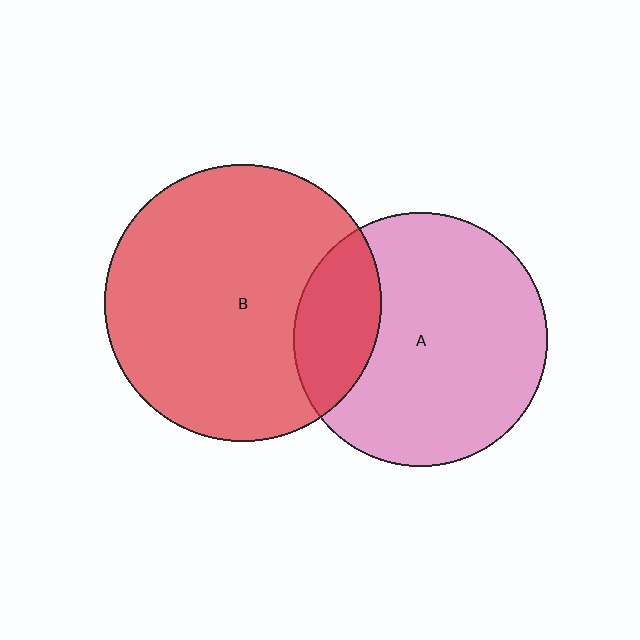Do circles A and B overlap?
Yes.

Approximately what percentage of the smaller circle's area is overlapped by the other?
Approximately 20%.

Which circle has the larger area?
Circle B (red).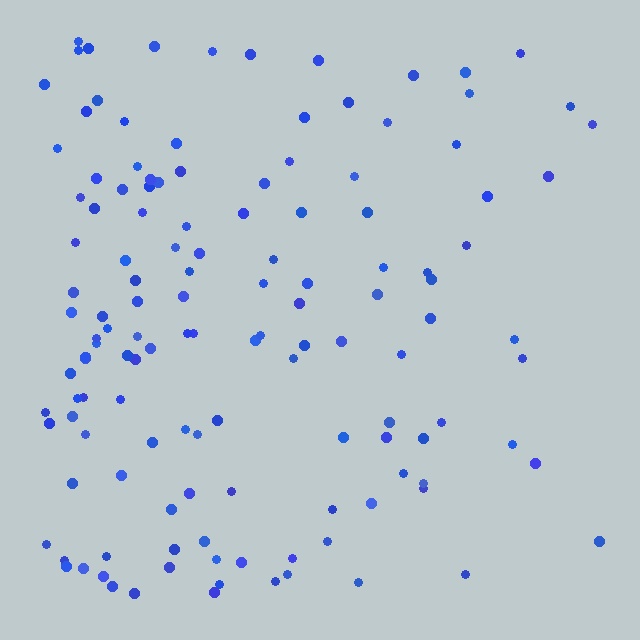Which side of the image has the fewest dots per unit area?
The right.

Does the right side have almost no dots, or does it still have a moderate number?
Still a moderate number, just noticeably fewer than the left.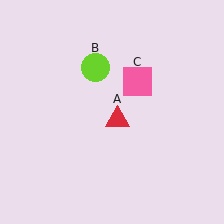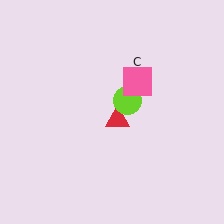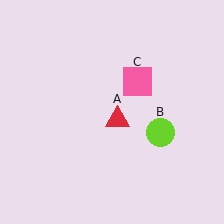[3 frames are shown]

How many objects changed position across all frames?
1 object changed position: lime circle (object B).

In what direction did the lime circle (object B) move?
The lime circle (object B) moved down and to the right.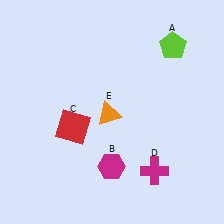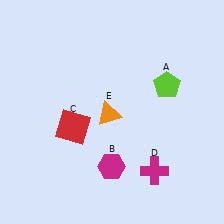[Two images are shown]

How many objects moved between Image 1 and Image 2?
1 object moved between the two images.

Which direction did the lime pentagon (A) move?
The lime pentagon (A) moved down.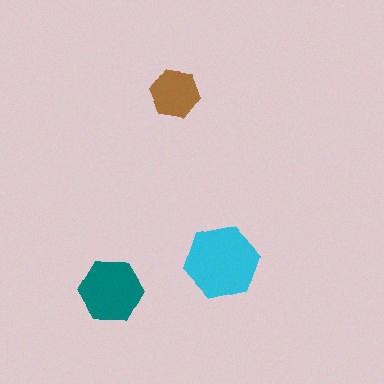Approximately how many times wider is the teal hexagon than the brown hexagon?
About 1.5 times wider.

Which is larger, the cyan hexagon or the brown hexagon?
The cyan one.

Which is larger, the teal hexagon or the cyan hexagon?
The cyan one.